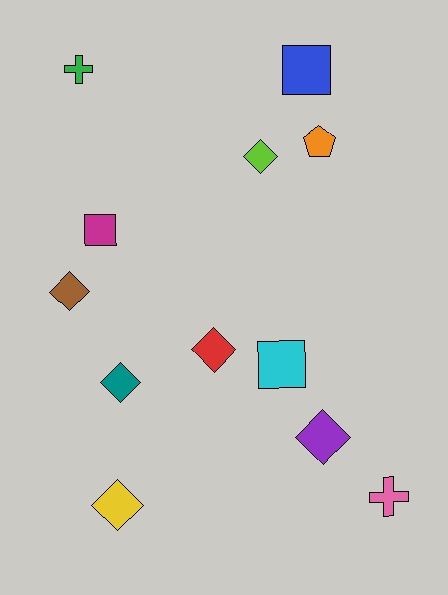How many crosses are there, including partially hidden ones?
There are 2 crosses.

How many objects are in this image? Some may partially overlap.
There are 12 objects.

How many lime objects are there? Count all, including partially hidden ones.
There is 1 lime object.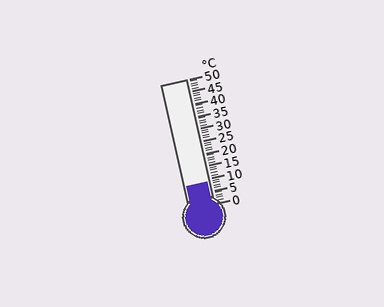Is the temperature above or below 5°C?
The temperature is above 5°C.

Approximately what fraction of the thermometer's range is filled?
The thermometer is filled to approximately 20% of its range.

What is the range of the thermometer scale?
The thermometer scale ranges from 0°C to 50°C.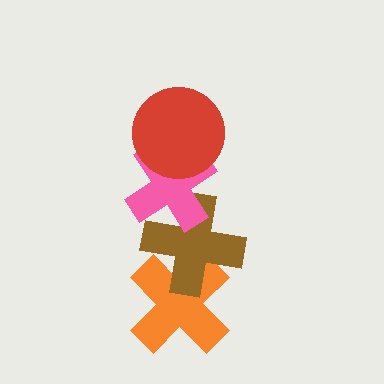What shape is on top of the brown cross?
The pink cross is on top of the brown cross.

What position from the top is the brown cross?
The brown cross is 3rd from the top.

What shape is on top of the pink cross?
The red circle is on top of the pink cross.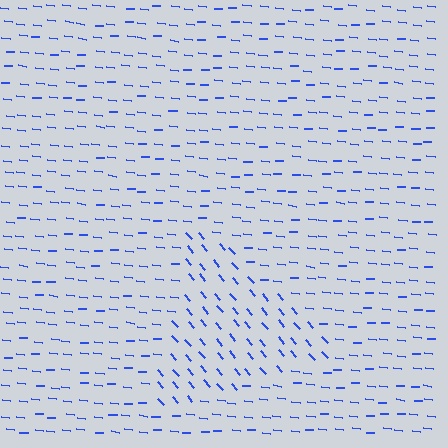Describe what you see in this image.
The image is filled with small blue line segments. A triangle region in the image has lines oriented differently from the surrounding lines, creating a visible texture boundary.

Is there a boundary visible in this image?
Yes, there is a texture boundary formed by a change in line orientation.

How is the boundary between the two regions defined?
The boundary is defined purely by a change in line orientation (approximately 45 degrees difference). All lines are the same color and thickness.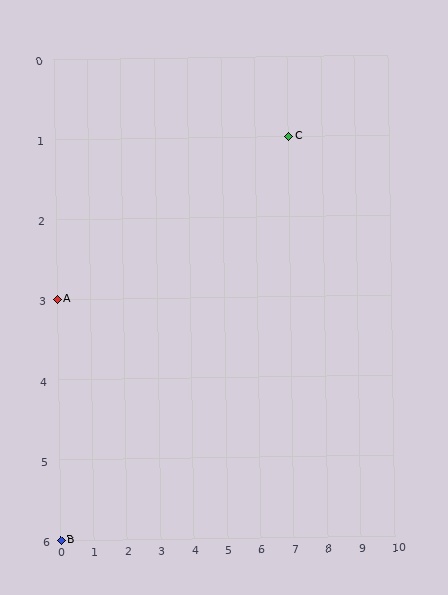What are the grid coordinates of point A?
Point A is at grid coordinates (0, 3).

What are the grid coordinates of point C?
Point C is at grid coordinates (7, 1).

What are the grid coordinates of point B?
Point B is at grid coordinates (0, 6).